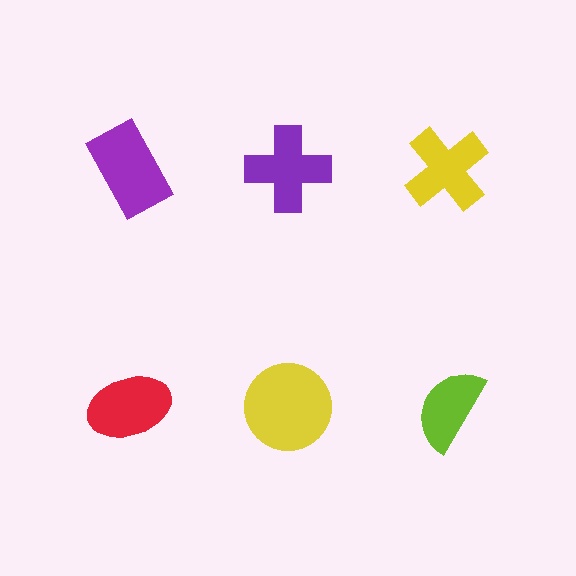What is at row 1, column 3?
A yellow cross.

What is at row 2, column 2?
A yellow circle.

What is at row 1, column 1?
A purple rectangle.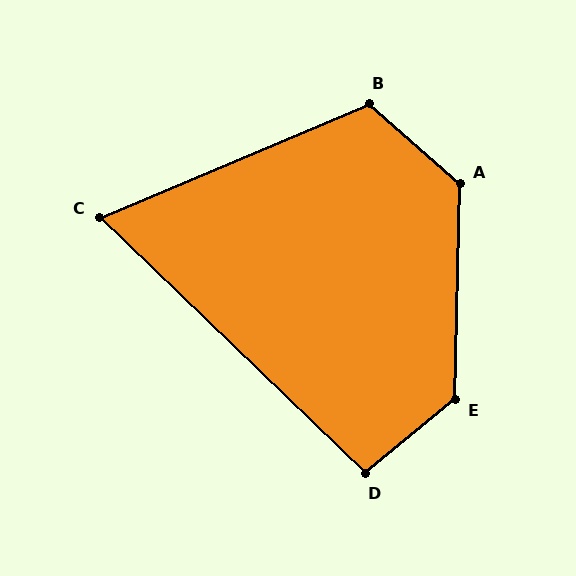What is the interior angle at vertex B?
Approximately 116 degrees (obtuse).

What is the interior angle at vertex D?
Approximately 96 degrees (obtuse).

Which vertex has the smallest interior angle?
C, at approximately 67 degrees.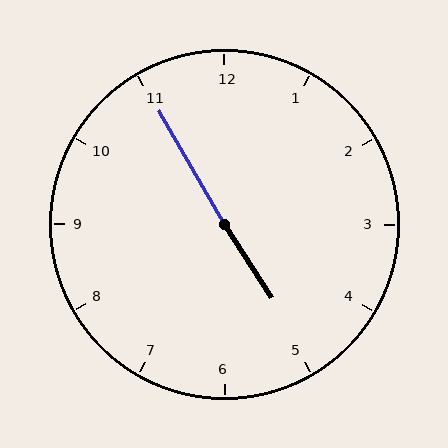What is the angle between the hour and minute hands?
Approximately 178 degrees.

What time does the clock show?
4:55.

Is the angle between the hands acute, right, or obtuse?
It is obtuse.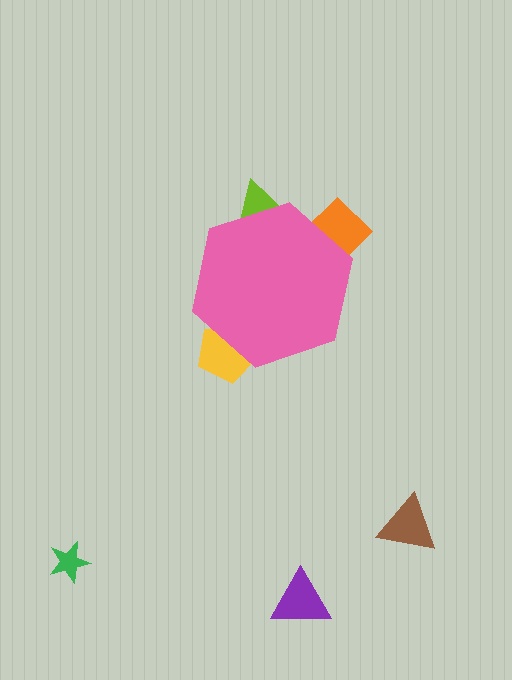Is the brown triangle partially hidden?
No, the brown triangle is fully visible.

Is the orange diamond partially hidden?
Yes, the orange diamond is partially hidden behind the pink hexagon.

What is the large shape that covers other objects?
A pink hexagon.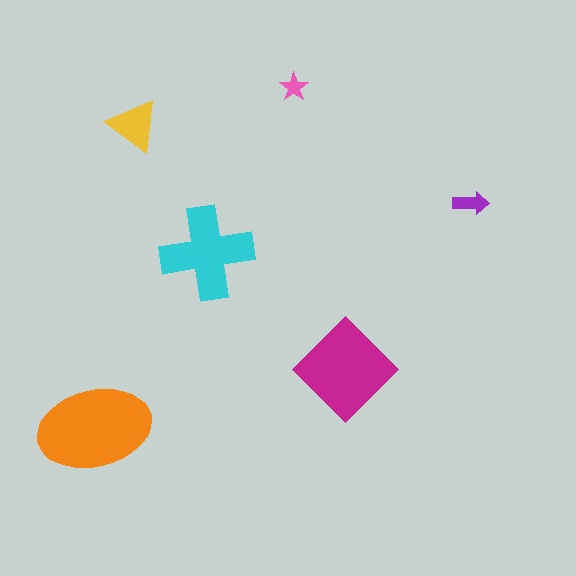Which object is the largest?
The orange ellipse.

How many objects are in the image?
There are 6 objects in the image.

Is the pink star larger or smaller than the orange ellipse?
Smaller.